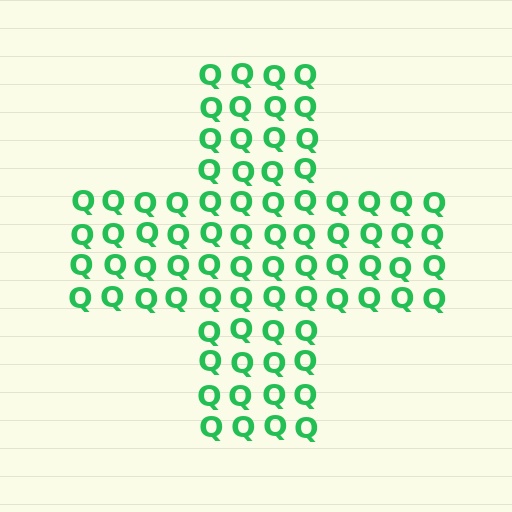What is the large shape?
The large shape is a cross.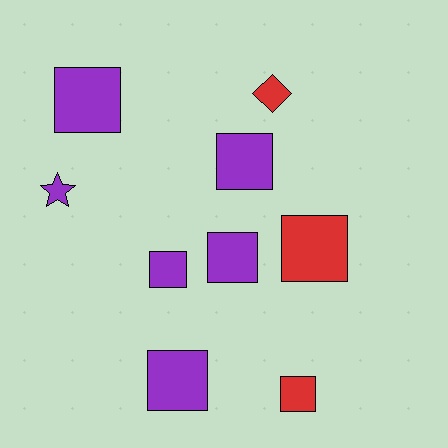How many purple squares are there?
There are 5 purple squares.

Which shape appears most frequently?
Square, with 7 objects.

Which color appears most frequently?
Purple, with 6 objects.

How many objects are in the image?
There are 9 objects.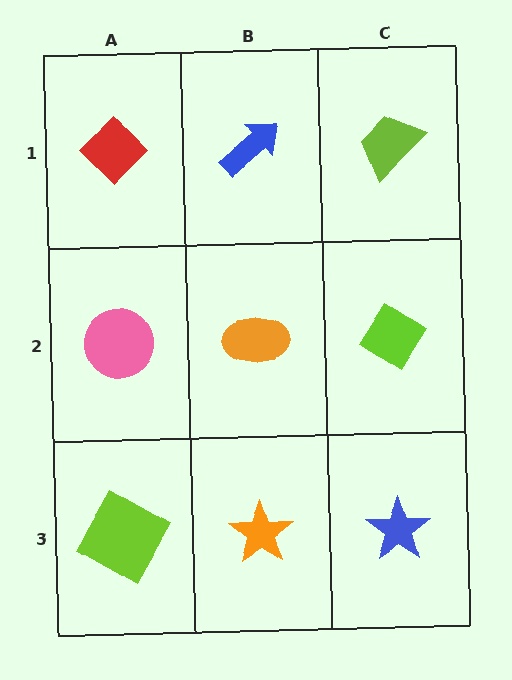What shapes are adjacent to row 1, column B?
An orange ellipse (row 2, column B), a red diamond (row 1, column A), a lime trapezoid (row 1, column C).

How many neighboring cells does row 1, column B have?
3.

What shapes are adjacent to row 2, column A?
A red diamond (row 1, column A), a lime square (row 3, column A), an orange ellipse (row 2, column B).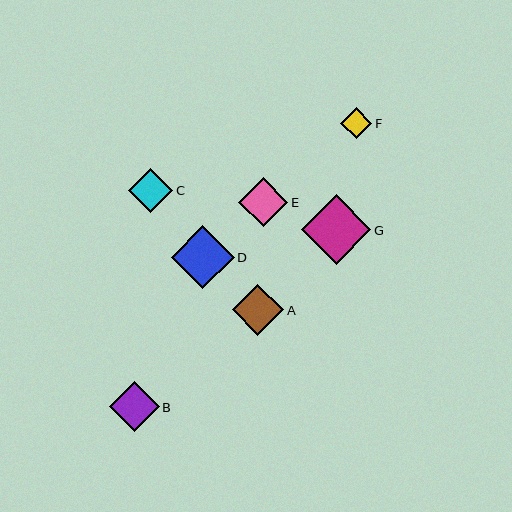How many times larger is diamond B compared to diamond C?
Diamond B is approximately 1.1 times the size of diamond C.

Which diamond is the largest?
Diamond G is the largest with a size of approximately 70 pixels.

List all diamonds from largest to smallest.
From largest to smallest: G, D, A, B, E, C, F.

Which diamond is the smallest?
Diamond F is the smallest with a size of approximately 31 pixels.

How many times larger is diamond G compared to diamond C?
Diamond G is approximately 1.6 times the size of diamond C.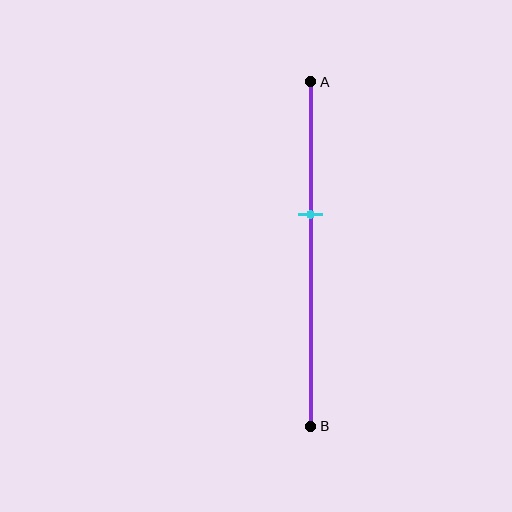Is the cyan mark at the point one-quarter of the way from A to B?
No, the mark is at about 40% from A, not at the 25% one-quarter point.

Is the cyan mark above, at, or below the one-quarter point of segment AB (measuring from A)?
The cyan mark is below the one-quarter point of segment AB.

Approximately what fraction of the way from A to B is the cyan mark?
The cyan mark is approximately 40% of the way from A to B.